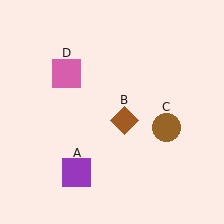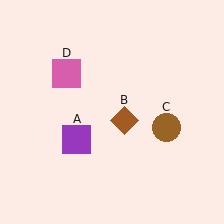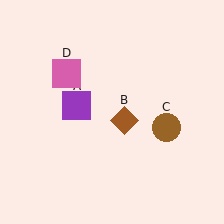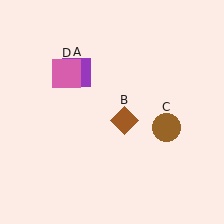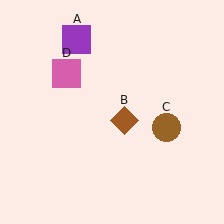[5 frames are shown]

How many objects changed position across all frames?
1 object changed position: purple square (object A).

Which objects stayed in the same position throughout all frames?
Brown diamond (object B) and brown circle (object C) and pink square (object D) remained stationary.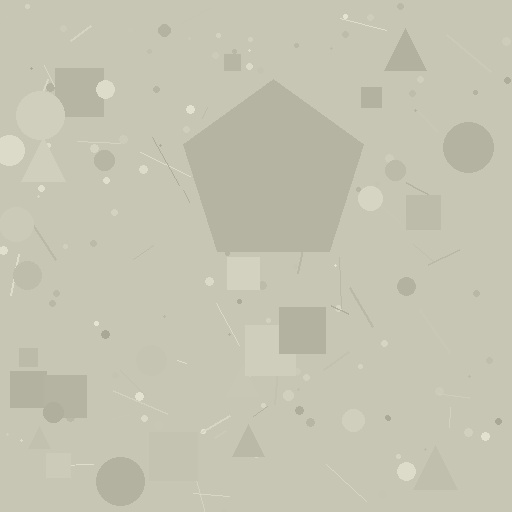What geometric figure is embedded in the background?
A pentagon is embedded in the background.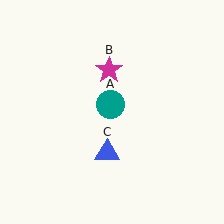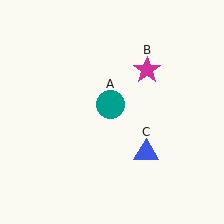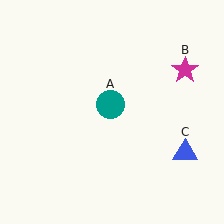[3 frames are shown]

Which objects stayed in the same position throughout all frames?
Teal circle (object A) remained stationary.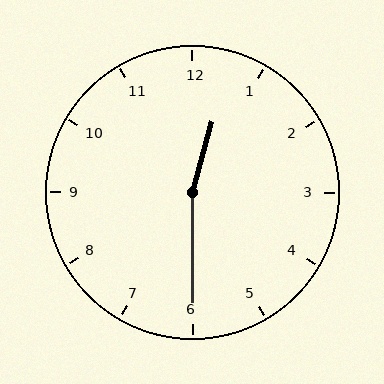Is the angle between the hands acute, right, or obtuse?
It is obtuse.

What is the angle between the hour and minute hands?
Approximately 165 degrees.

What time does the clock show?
12:30.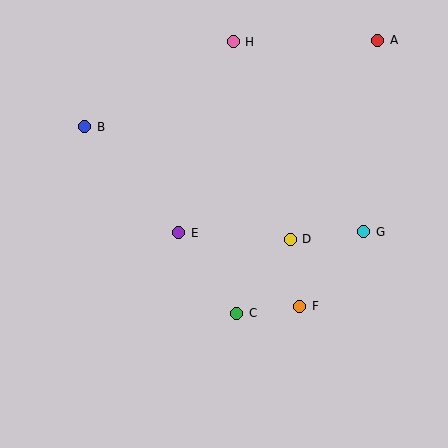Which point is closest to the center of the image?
Point E at (179, 233) is closest to the center.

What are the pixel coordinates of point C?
Point C is at (237, 313).